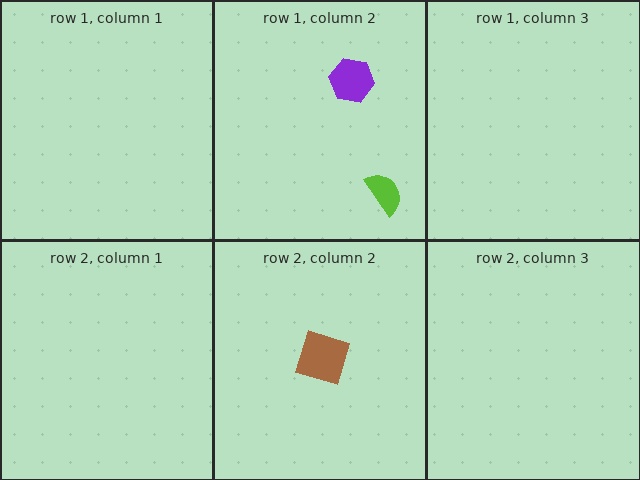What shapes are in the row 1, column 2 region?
The lime semicircle, the purple hexagon.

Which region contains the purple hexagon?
The row 1, column 2 region.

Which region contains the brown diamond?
The row 2, column 2 region.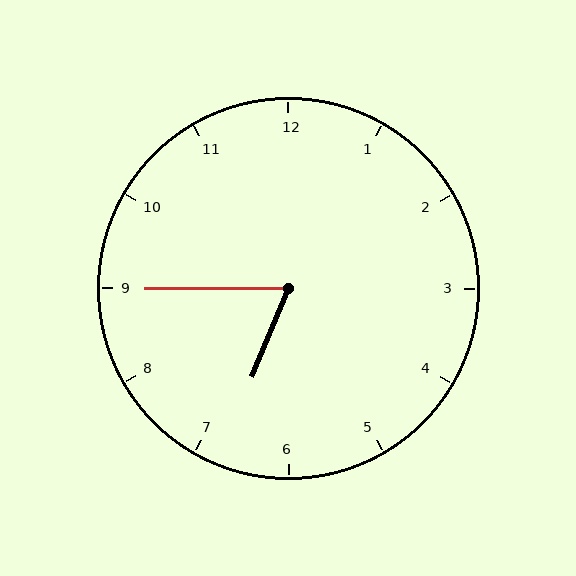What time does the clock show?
6:45.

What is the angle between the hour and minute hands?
Approximately 68 degrees.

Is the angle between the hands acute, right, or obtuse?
It is acute.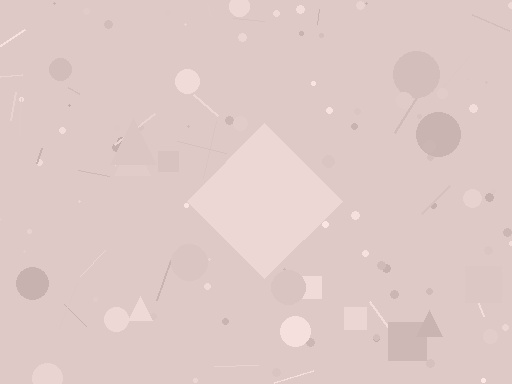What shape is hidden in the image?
A diamond is hidden in the image.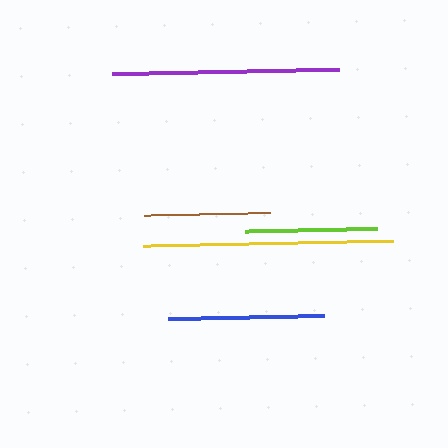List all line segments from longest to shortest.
From longest to shortest: yellow, purple, blue, lime, brown.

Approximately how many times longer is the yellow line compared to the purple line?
The yellow line is approximately 1.1 times the length of the purple line.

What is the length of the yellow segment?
The yellow segment is approximately 250 pixels long.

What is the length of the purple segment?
The purple segment is approximately 227 pixels long.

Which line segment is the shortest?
The brown line is the shortest at approximately 125 pixels.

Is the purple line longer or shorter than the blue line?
The purple line is longer than the blue line.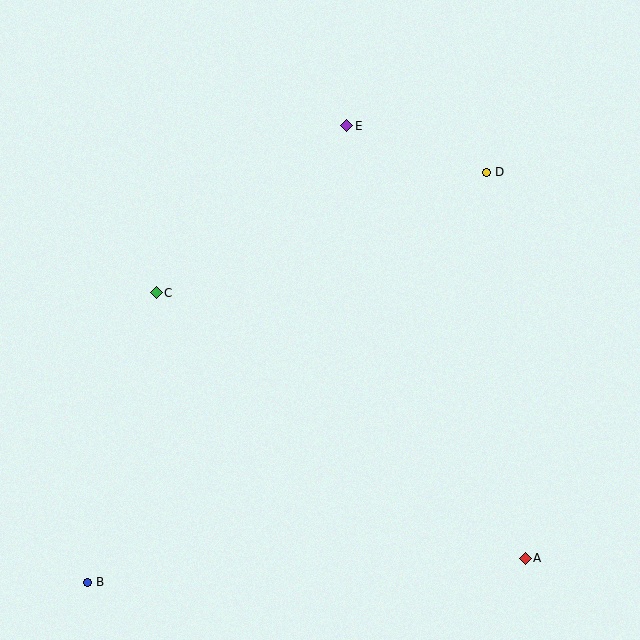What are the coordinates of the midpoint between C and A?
The midpoint between C and A is at (341, 425).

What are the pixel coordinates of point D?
Point D is at (487, 172).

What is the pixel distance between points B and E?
The distance between B and E is 525 pixels.